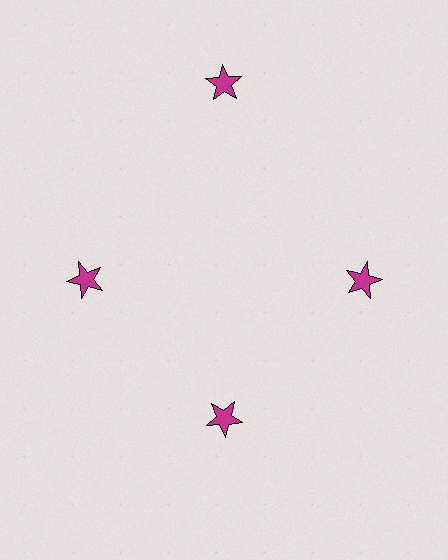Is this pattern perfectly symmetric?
No. The 4 magenta stars are arranged in a ring, but one element near the 12 o'clock position is pushed outward from the center, breaking the 4-fold rotational symmetry.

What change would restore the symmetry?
The symmetry would be restored by moving it inward, back onto the ring so that all 4 stars sit at equal angles and equal distance from the center.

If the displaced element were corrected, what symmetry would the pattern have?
It would have 4-fold rotational symmetry — the pattern would map onto itself every 90 degrees.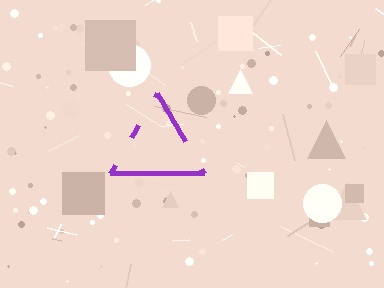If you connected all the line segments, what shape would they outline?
They would outline a triangle.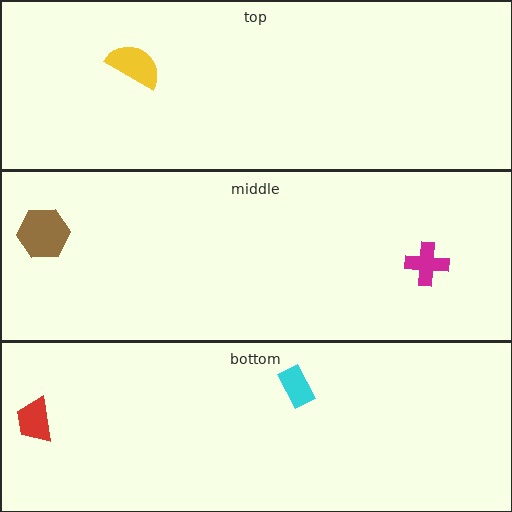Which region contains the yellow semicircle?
The top region.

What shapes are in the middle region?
The brown hexagon, the magenta cross.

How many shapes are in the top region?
1.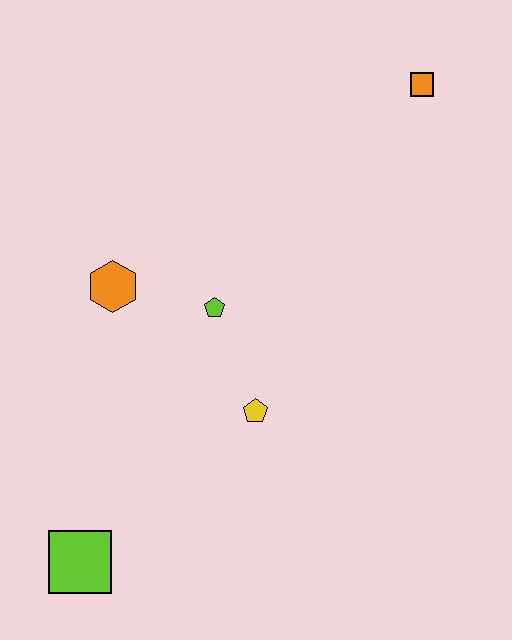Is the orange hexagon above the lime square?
Yes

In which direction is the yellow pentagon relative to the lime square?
The yellow pentagon is to the right of the lime square.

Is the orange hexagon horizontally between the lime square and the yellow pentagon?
Yes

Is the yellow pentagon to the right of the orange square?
No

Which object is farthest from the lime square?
The orange square is farthest from the lime square.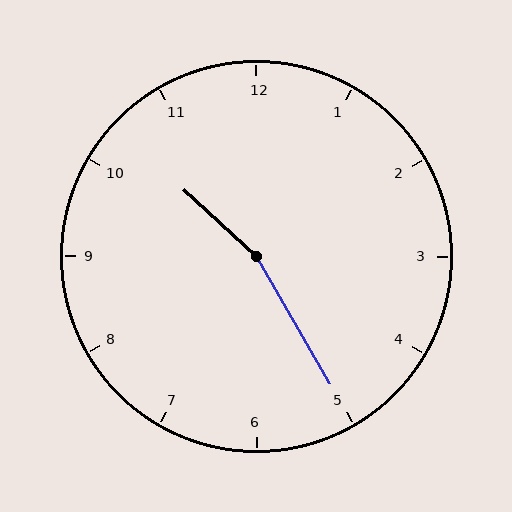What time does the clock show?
10:25.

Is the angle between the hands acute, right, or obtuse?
It is obtuse.